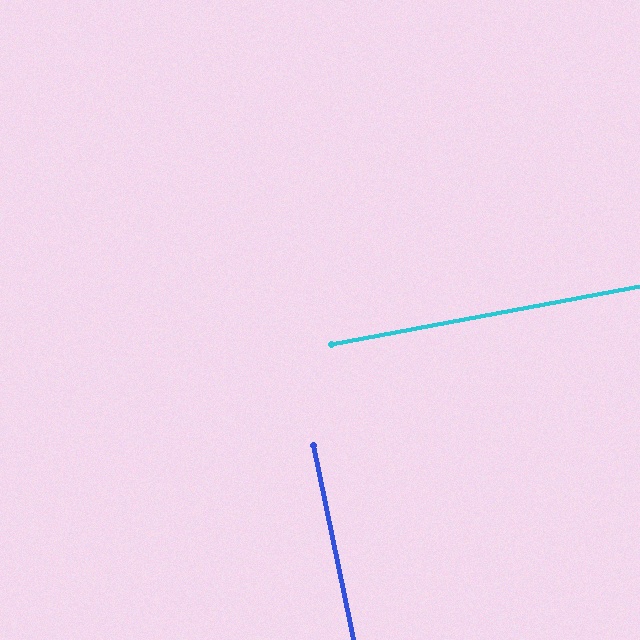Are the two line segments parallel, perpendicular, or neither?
Perpendicular — they meet at approximately 89°.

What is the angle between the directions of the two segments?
Approximately 89 degrees.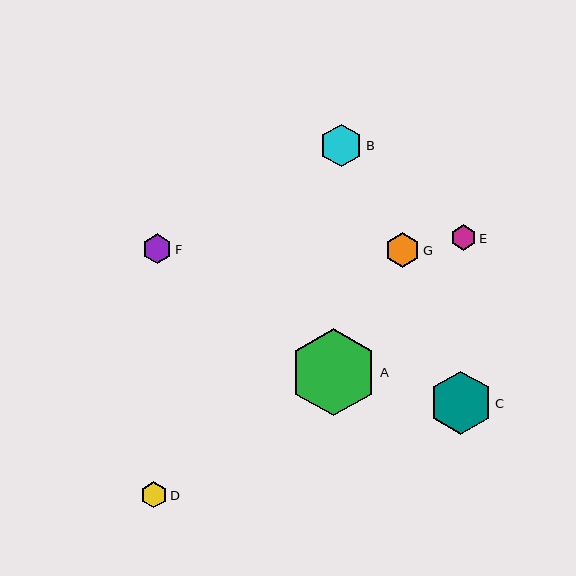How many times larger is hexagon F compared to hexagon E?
Hexagon F is approximately 1.2 times the size of hexagon E.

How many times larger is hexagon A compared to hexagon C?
Hexagon A is approximately 1.4 times the size of hexagon C.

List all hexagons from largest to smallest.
From largest to smallest: A, C, B, G, F, D, E.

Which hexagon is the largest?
Hexagon A is the largest with a size of approximately 87 pixels.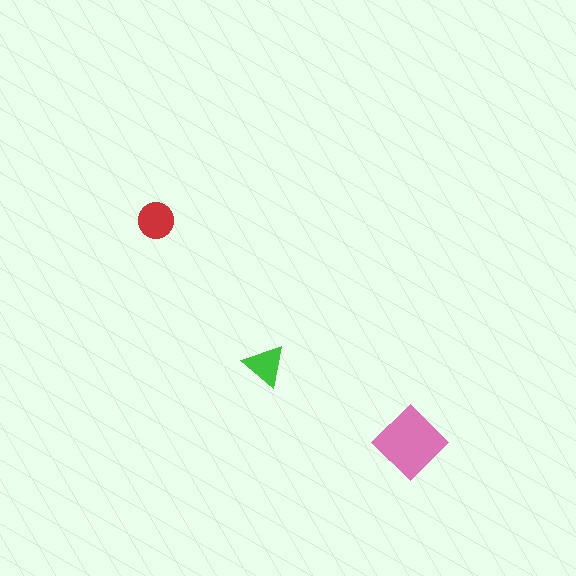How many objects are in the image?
There are 3 objects in the image.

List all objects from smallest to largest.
The green triangle, the red circle, the pink diamond.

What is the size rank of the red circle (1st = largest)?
2nd.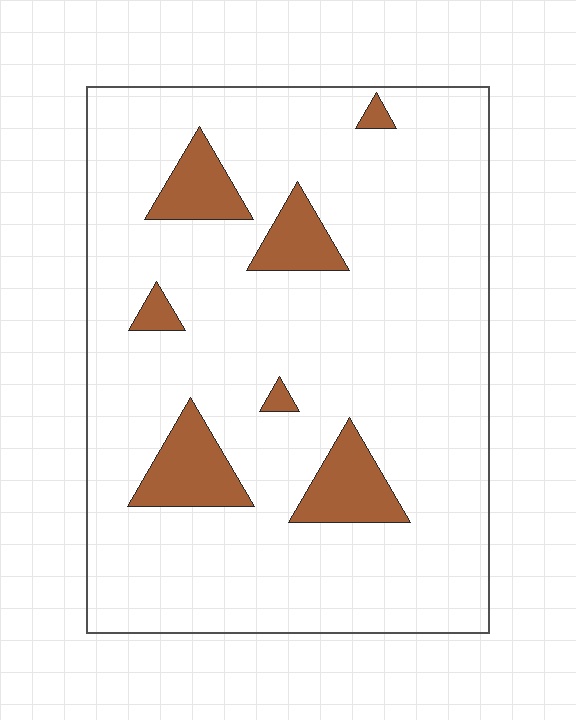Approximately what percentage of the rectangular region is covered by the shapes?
Approximately 10%.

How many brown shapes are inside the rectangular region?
7.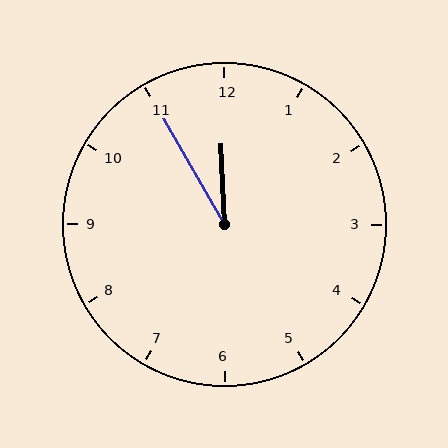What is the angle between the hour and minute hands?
Approximately 28 degrees.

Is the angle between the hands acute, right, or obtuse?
It is acute.